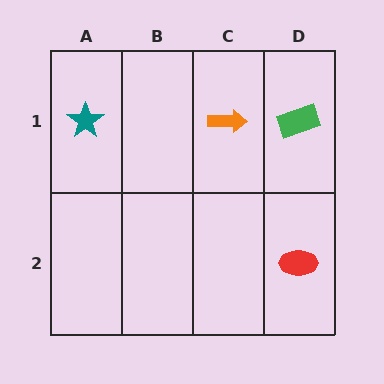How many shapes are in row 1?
3 shapes.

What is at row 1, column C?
An orange arrow.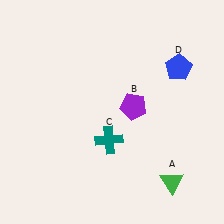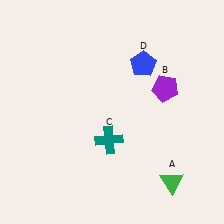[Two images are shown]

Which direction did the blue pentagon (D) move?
The blue pentagon (D) moved left.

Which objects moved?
The objects that moved are: the purple pentagon (B), the blue pentagon (D).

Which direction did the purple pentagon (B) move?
The purple pentagon (B) moved right.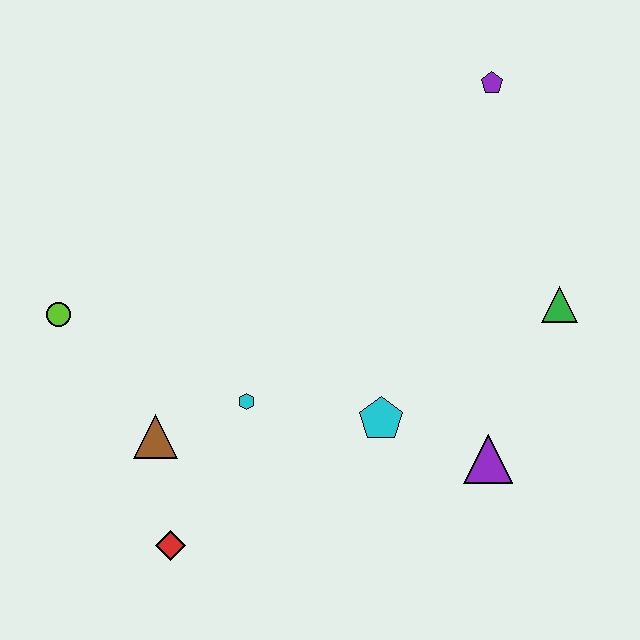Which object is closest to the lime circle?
The brown triangle is closest to the lime circle.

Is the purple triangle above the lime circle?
No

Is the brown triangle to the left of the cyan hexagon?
Yes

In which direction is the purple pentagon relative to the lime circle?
The purple pentagon is to the right of the lime circle.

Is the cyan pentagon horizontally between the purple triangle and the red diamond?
Yes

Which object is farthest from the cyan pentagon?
The purple pentagon is farthest from the cyan pentagon.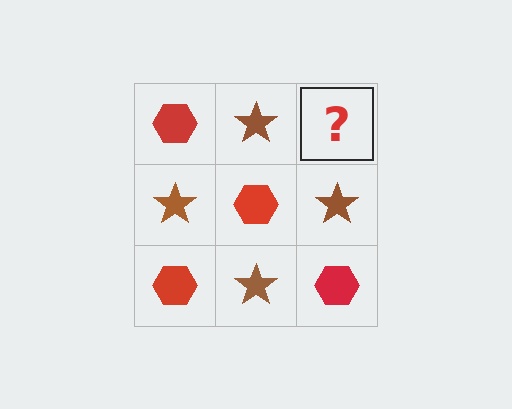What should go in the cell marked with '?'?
The missing cell should contain a red hexagon.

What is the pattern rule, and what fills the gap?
The rule is that it alternates red hexagon and brown star in a checkerboard pattern. The gap should be filled with a red hexagon.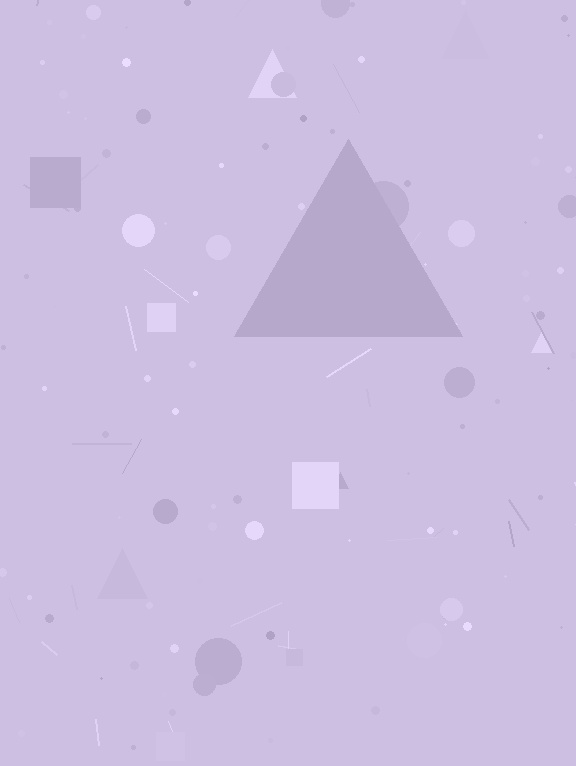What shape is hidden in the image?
A triangle is hidden in the image.